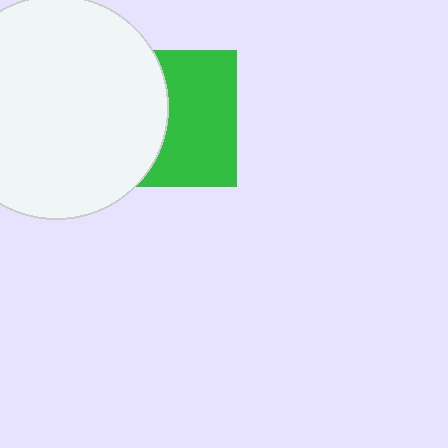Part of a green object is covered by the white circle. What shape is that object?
It is a square.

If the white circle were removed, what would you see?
You would see the complete green square.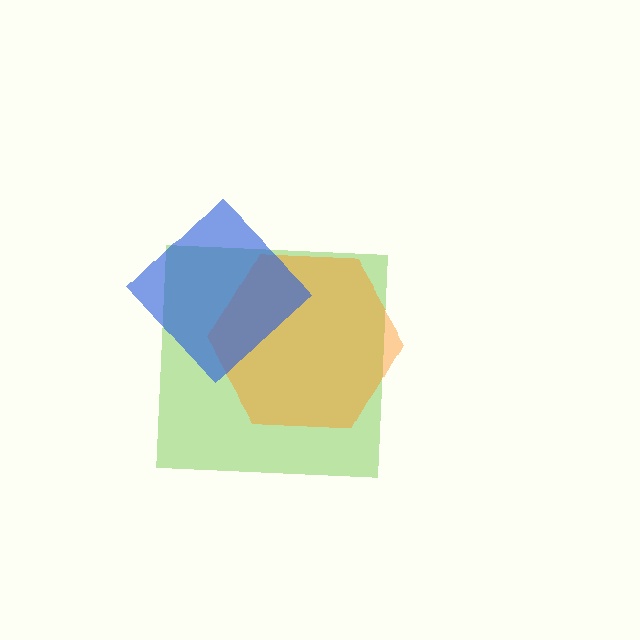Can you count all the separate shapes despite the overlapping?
Yes, there are 3 separate shapes.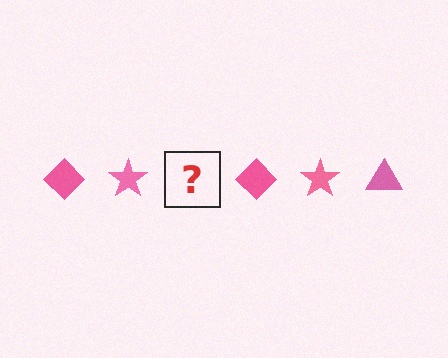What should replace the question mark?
The question mark should be replaced with a pink triangle.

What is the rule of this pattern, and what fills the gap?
The rule is that the pattern cycles through diamond, star, triangle shapes in pink. The gap should be filled with a pink triangle.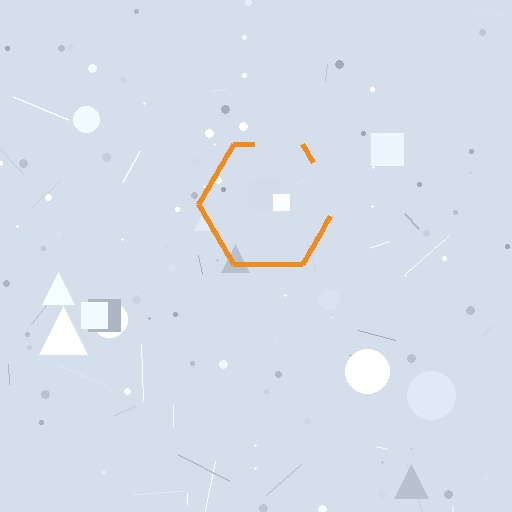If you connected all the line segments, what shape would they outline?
They would outline a hexagon.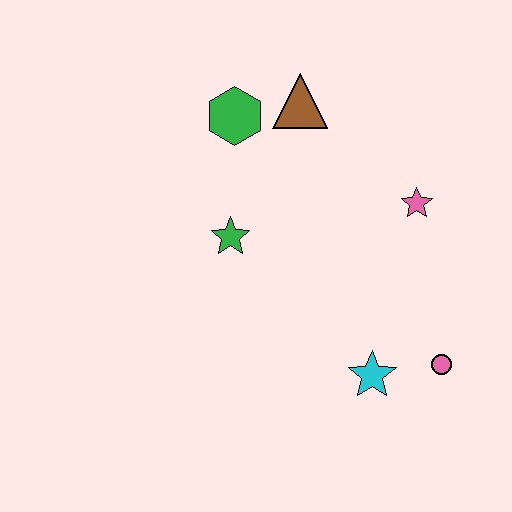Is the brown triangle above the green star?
Yes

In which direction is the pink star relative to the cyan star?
The pink star is above the cyan star.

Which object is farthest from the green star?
The pink circle is farthest from the green star.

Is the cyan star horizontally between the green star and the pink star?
Yes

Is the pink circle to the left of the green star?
No